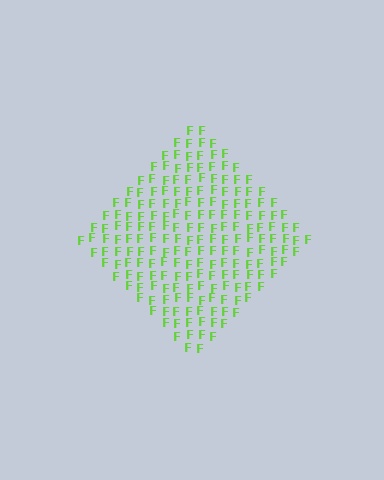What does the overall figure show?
The overall figure shows a diamond.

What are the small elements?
The small elements are letter F's.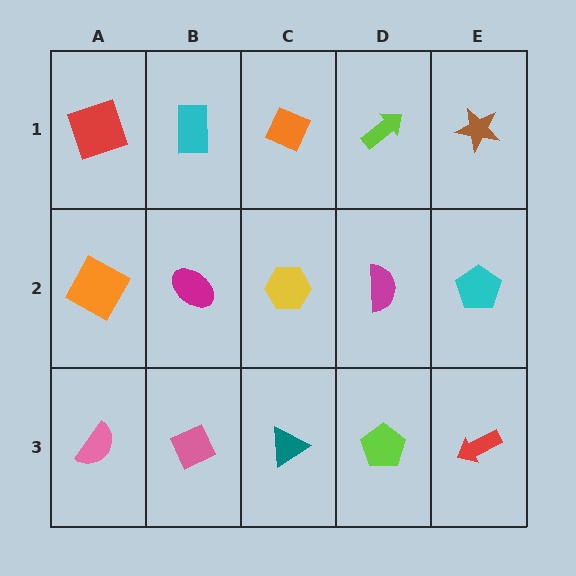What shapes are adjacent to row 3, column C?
A yellow hexagon (row 2, column C), a pink diamond (row 3, column B), a lime pentagon (row 3, column D).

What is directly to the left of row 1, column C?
A cyan rectangle.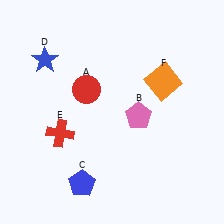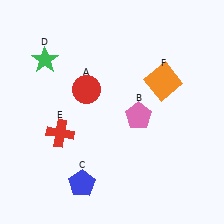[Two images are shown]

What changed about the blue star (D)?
In Image 1, D is blue. In Image 2, it changed to green.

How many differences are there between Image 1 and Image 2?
There is 1 difference between the two images.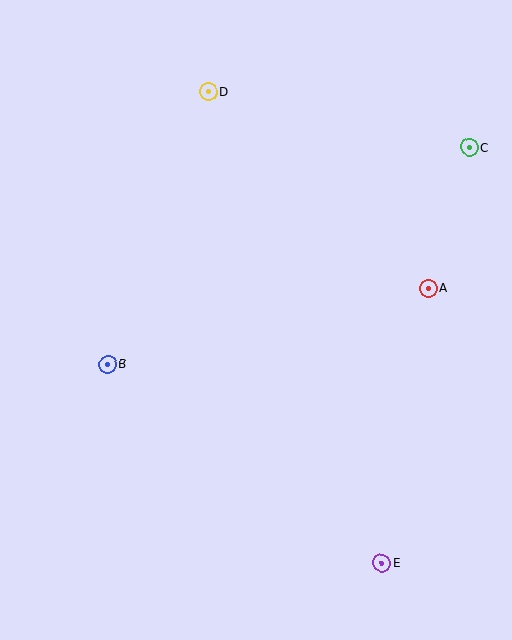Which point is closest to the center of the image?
Point B at (108, 365) is closest to the center.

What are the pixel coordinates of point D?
Point D is at (208, 92).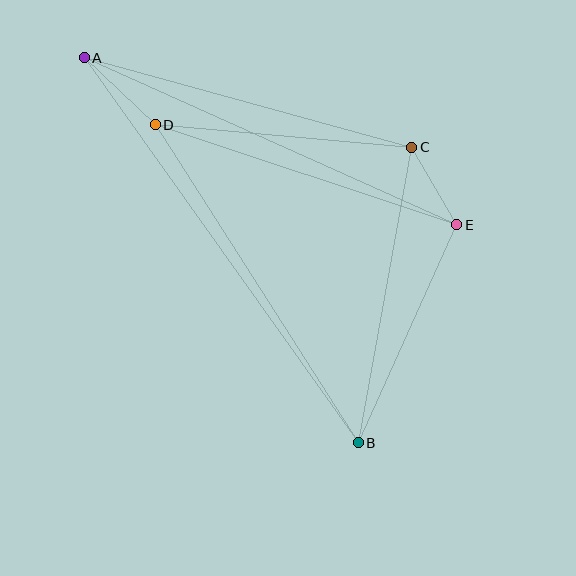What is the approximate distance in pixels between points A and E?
The distance between A and E is approximately 408 pixels.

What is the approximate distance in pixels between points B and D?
The distance between B and D is approximately 377 pixels.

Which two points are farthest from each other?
Points A and B are farthest from each other.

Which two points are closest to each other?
Points C and E are closest to each other.